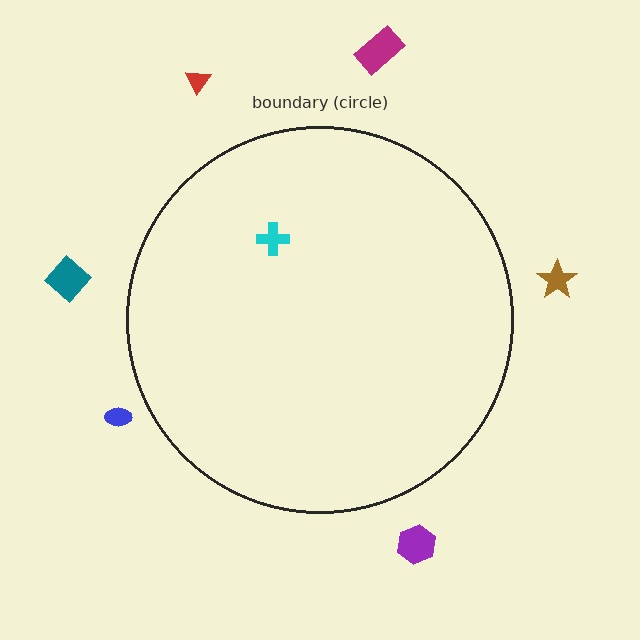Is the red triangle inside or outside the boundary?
Outside.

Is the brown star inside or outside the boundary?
Outside.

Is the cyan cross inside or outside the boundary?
Inside.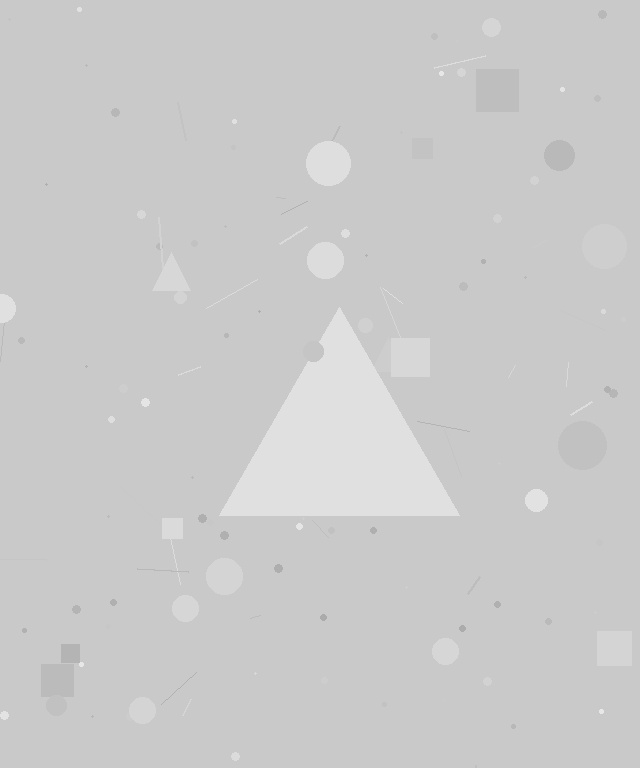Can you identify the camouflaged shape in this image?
The camouflaged shape is a triangle.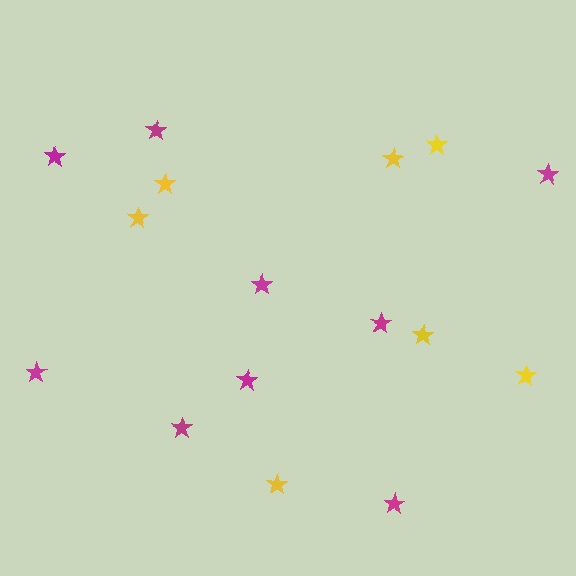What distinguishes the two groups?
There are 2 groups: one group of magenta stars (9) and one group of yellow stars (7).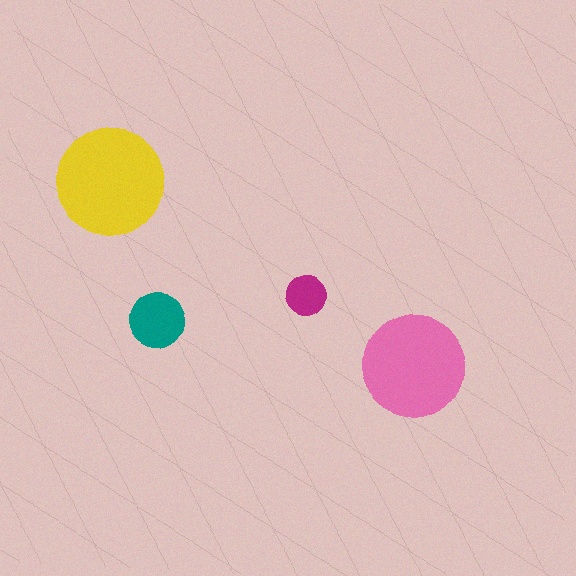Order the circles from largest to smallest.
the yellow one, the pink one, the teal one, the magenta one.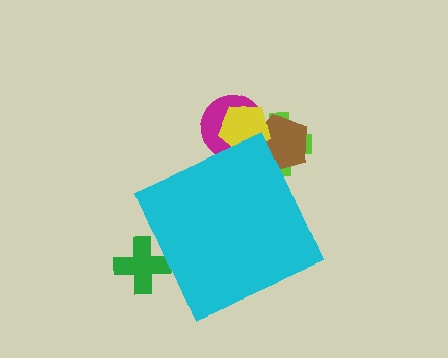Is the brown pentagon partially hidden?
Yes, the brown pentagon is partially hidden behind the cyan diamond.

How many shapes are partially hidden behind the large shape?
5 shapes are partially hidden.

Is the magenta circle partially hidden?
Yes, the magenta circle is partially hidden behind the cyan diamond.